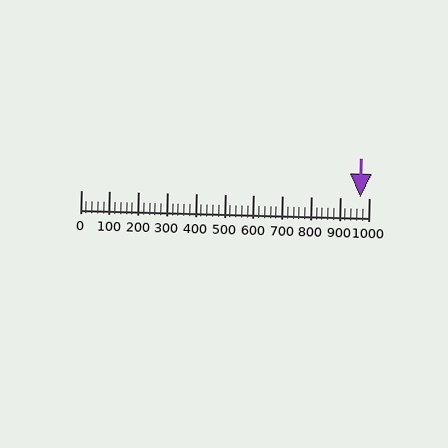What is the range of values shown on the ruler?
The ruler shows values from 0 to 1000.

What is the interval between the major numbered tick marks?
The major tick marks are spaced 100 units apart.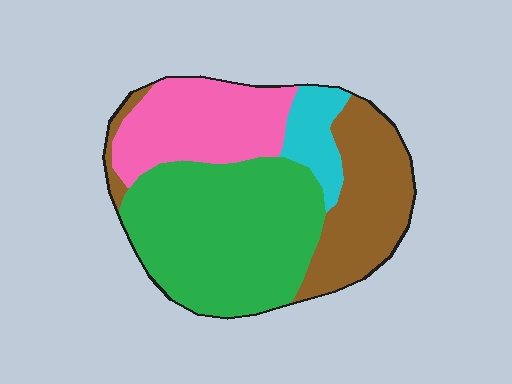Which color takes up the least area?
Cyan, at roughly 10%.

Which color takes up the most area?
Green, at roughly 45%.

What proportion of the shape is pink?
Pink takes up less than a quarter of the shape.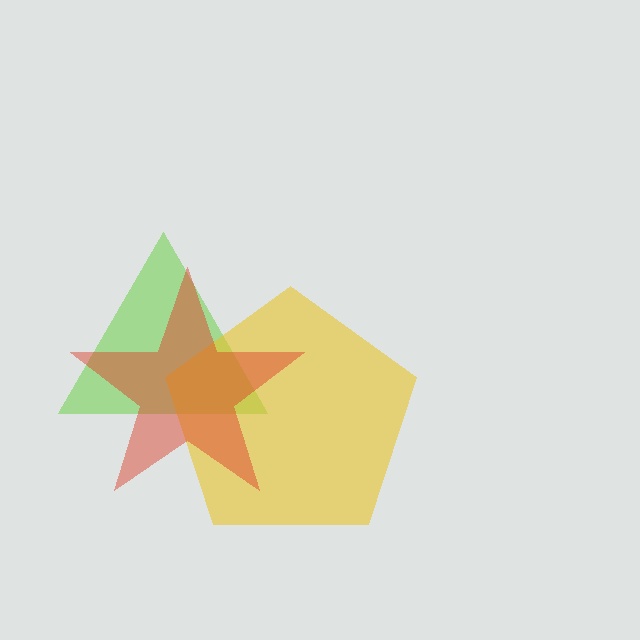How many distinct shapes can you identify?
There are 3 distinct shapes: a lime triangle, a yellow pentagon, a red star.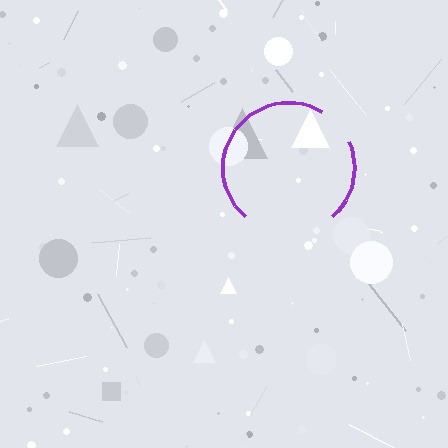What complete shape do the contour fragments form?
The contour fragments form a circle.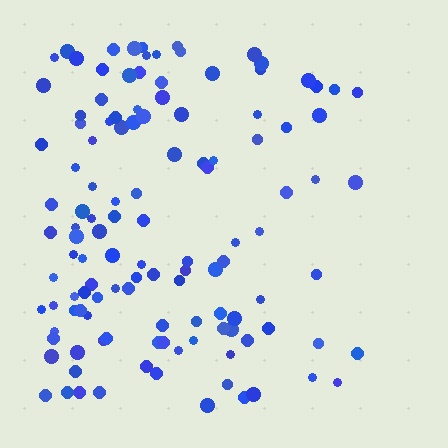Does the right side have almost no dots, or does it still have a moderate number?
Still a moderate number, just noticeably fewer than the left.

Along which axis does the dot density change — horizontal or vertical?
Horizontal.